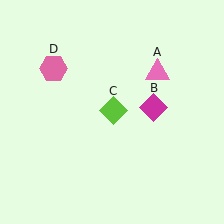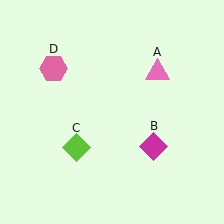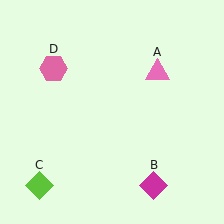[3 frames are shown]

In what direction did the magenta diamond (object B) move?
The magenta diamond (object B) moved down.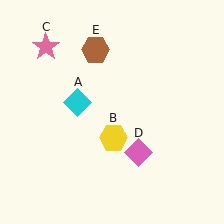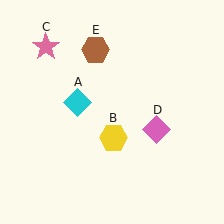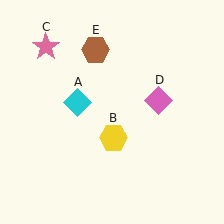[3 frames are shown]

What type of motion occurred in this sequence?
The pink diamond (object D) rotated counterclockwise around the center of the scene.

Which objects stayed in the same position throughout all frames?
Cyan diamond (object A) and yellow hexagon (object B) and pink star (object C) and brown hexagon (object E) remained stationary.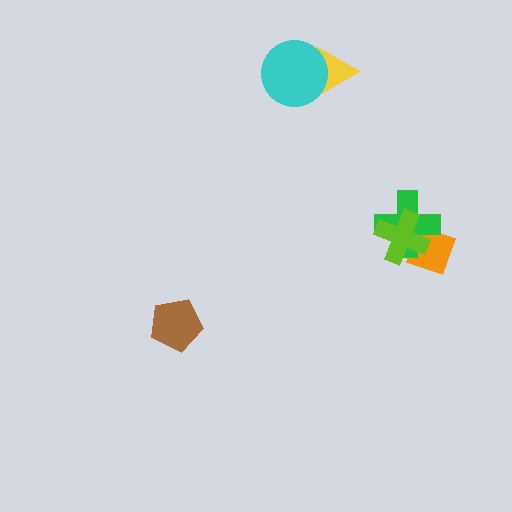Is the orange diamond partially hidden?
Yes, it is partially covered by another shape.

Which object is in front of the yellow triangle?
The cyan circle is in front of the yellow triangle.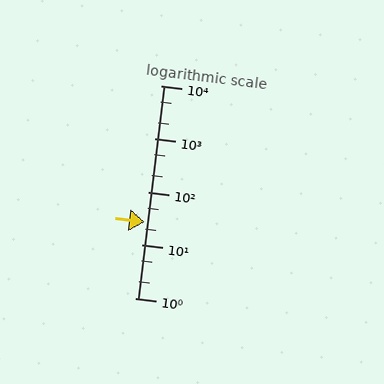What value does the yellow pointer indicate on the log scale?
The pointer indicates approximately 27.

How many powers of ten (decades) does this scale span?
The scale spans 4 decades, from 1 to 10000.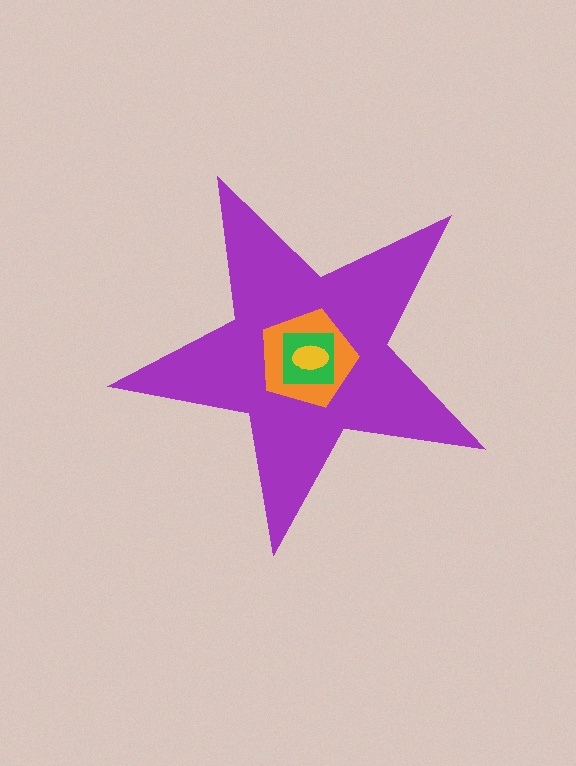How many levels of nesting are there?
4.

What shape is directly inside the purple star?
The orange pentagon.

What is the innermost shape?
The yellow ellipse.